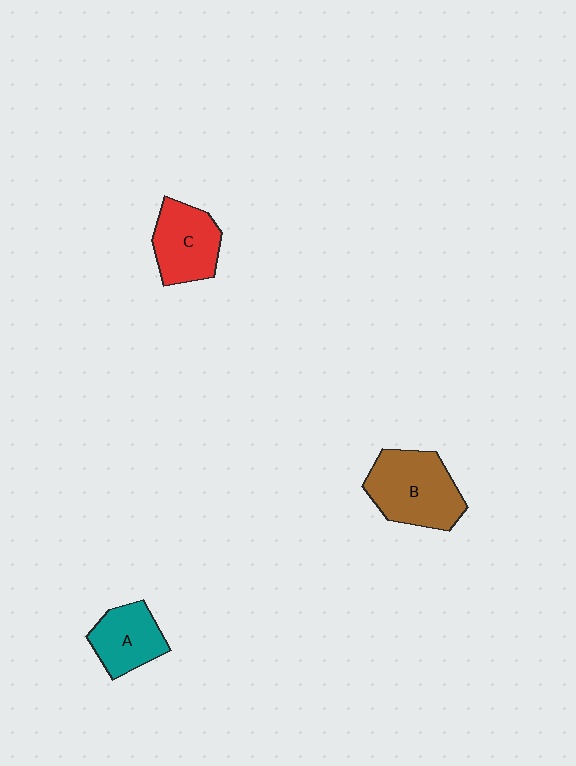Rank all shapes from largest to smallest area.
From largest to smallest: B (brown), C (red), A (teal).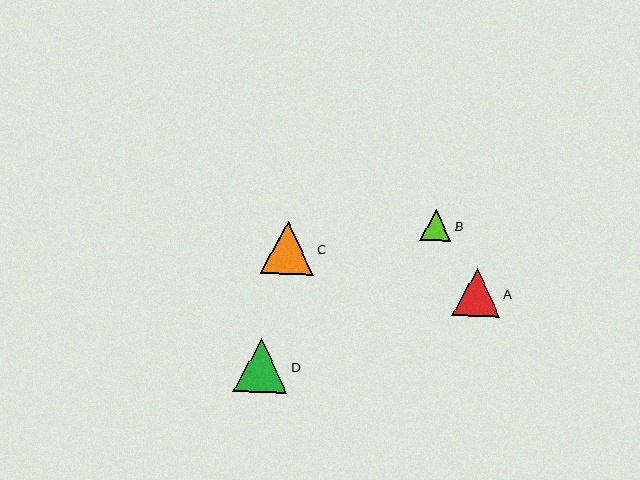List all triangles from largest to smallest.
From largest to smallest: D, C, A, B.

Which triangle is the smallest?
Triangle B is the smallest with a size of approximately 31 pixels.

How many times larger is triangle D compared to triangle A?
Triangle D is approximately 1.1 times the size of triangle A.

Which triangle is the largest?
Triangle D is the largest with a size of approximately 54 pixels.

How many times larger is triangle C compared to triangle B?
Triangle C is approximately 1.7 times the size of triangle B.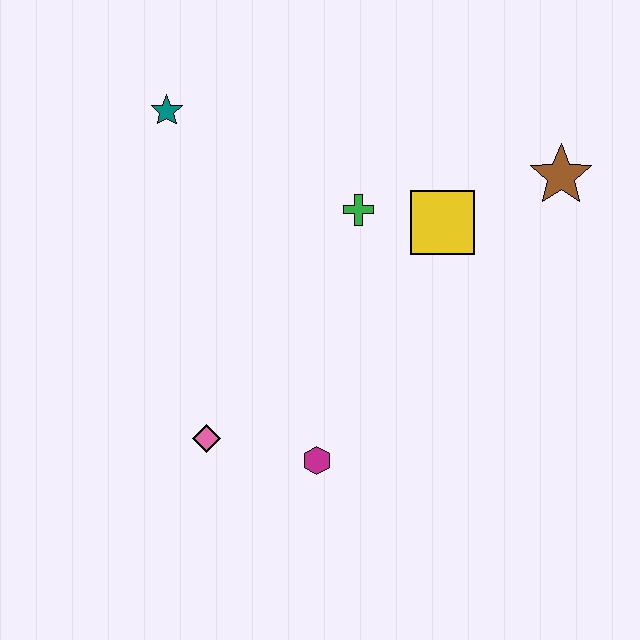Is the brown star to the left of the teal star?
No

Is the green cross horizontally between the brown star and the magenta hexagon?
Yes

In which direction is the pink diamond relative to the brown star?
The pink diamond is to the left of the brown star.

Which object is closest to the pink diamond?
The magenta hexagon is closest to the pink diamond.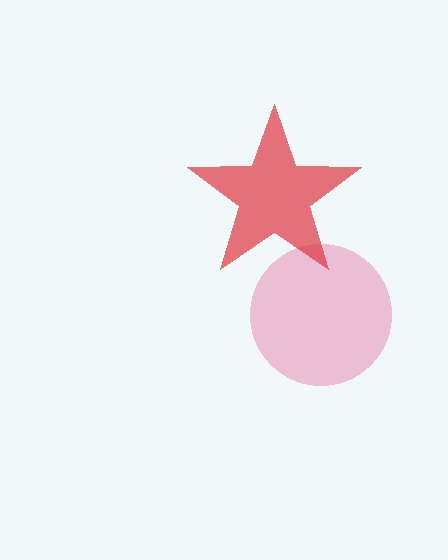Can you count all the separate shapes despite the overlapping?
Yes, there are 2 separate shapes.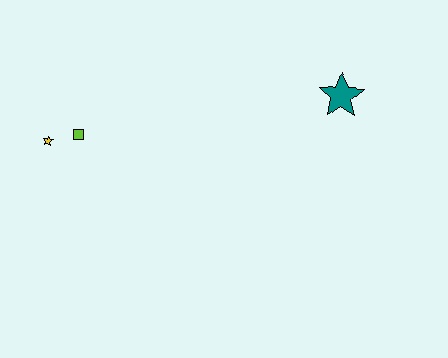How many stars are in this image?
There are 2 stars.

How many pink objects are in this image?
There are no pink objects.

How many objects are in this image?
There are 3 objects.